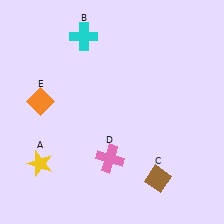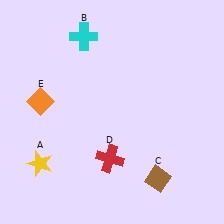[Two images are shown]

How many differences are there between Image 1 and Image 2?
There is 1 difference between the two images.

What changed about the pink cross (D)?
In Image 1, D is pink. In Image 2, it changed to red.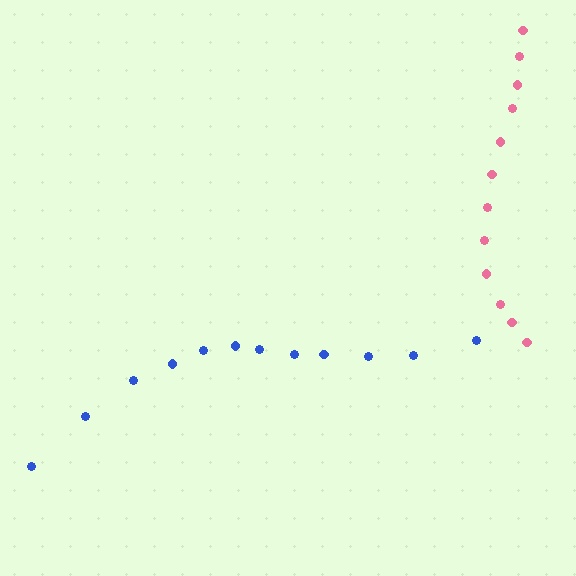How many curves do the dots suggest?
There are 2 distinct paths.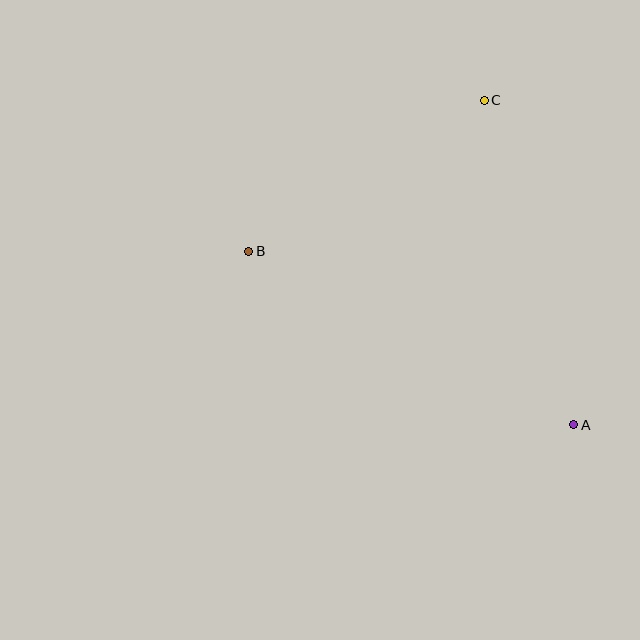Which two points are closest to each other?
Points B and C are closest to each other.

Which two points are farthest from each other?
Points A and B are farthest from each other.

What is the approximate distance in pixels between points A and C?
The distance between A and C is approximately 337 pixels.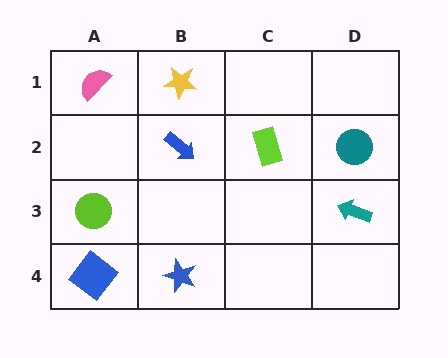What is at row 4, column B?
A blue star.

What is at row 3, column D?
A teal arrow.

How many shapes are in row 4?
2 shapes.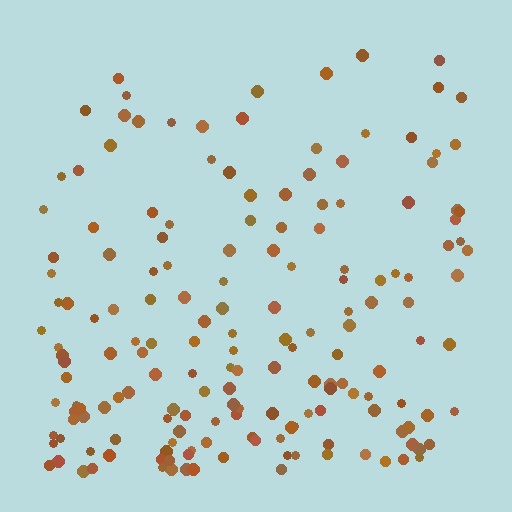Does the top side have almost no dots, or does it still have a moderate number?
Still a moderate number, just noticeably fewer than the bottom.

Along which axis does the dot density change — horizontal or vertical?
Vertical.